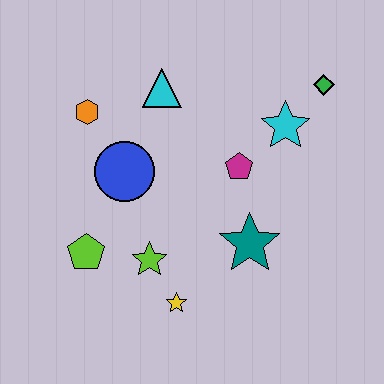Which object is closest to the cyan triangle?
The orange hexagon is closest to the cyan triangle.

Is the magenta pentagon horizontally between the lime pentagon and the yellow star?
No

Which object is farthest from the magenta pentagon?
The lime pentagon is farthest from the magenta pentagon.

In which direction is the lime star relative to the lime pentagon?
The lime star is to the right of the lime pentagon.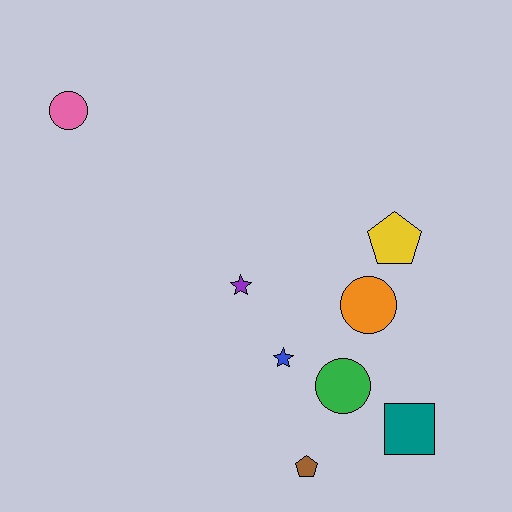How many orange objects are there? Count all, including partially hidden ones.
There is 1 orange object.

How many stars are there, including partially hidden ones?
There are 2 stars.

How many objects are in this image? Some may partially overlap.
There are 8 objects.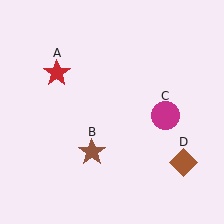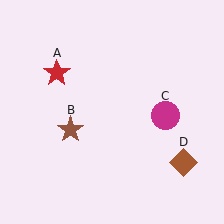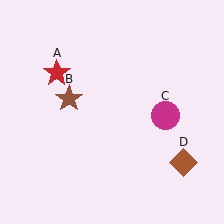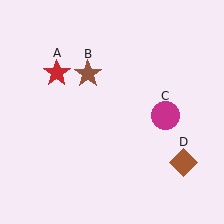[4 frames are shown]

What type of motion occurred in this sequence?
The brown star (object B) rotated clockwise around the center of the scene.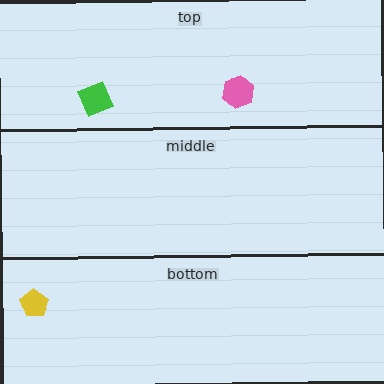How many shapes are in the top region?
2.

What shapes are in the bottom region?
The yellow pentagon.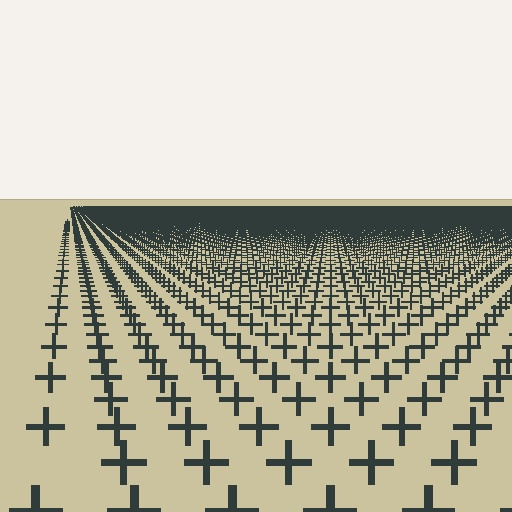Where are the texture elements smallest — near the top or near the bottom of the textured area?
Near the top.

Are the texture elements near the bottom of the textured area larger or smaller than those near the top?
Larger. Near the bottom, elements are closer to the viewer and appear at a bigger on-screen size.